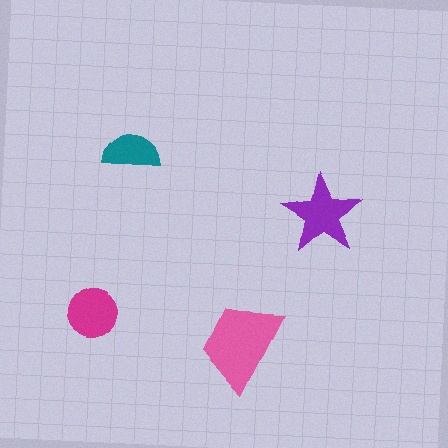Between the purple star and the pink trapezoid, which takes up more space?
The pink trapezoid.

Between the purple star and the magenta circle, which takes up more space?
The purple star.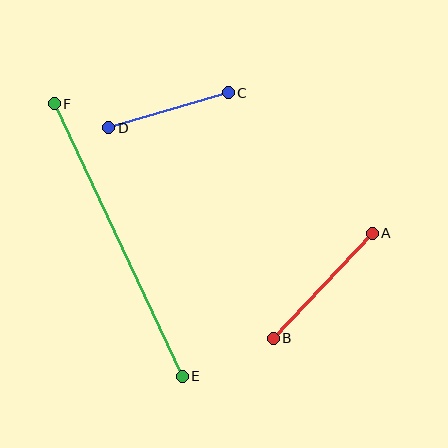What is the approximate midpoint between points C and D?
The midpoint is at approximately (169, 110) pixels.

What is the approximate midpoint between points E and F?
The midpoint is at approximately (118, 240) pixels.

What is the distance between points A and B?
The distance is approximately 144 pixels.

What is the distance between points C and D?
The distance is approximately 125 pixels.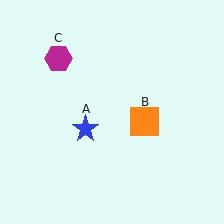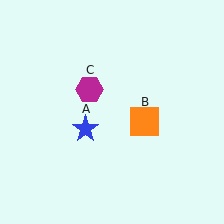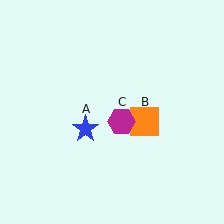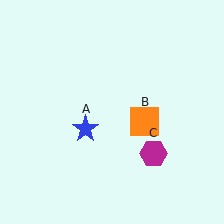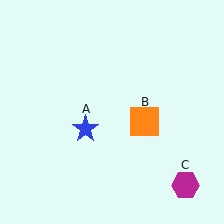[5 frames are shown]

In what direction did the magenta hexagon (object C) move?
The magenta hexagon (object C) moved down and to the right.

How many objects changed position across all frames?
1 object changed position: magenta hexagon (object C).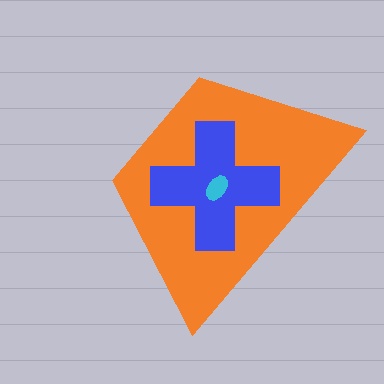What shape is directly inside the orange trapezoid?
The blue cross.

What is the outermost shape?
The orange trapezoid.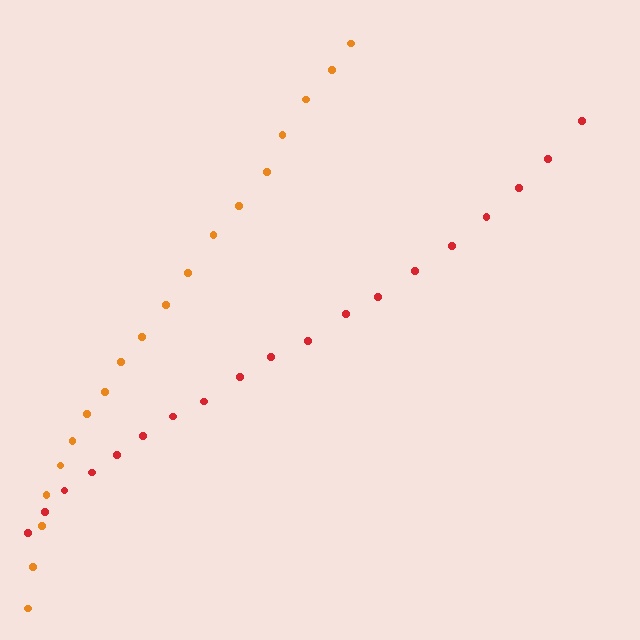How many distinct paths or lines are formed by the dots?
There are 2 distinct paths.